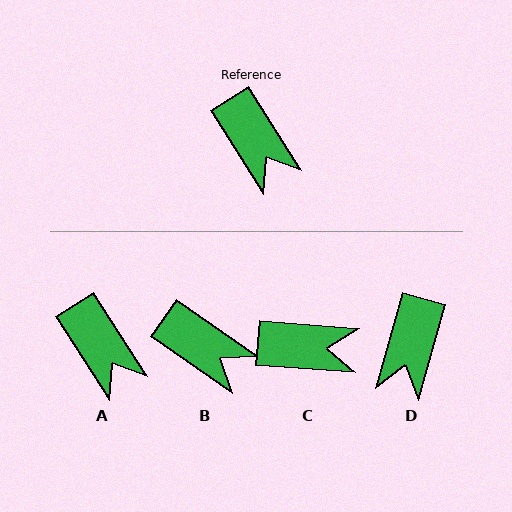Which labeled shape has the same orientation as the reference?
A.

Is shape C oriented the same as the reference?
No, it is off by about 53 degrees.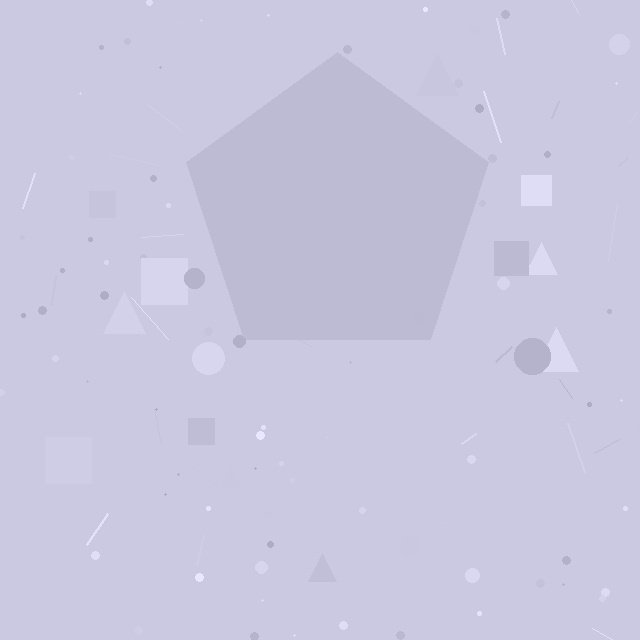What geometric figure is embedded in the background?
A pentagon is embedded in the background.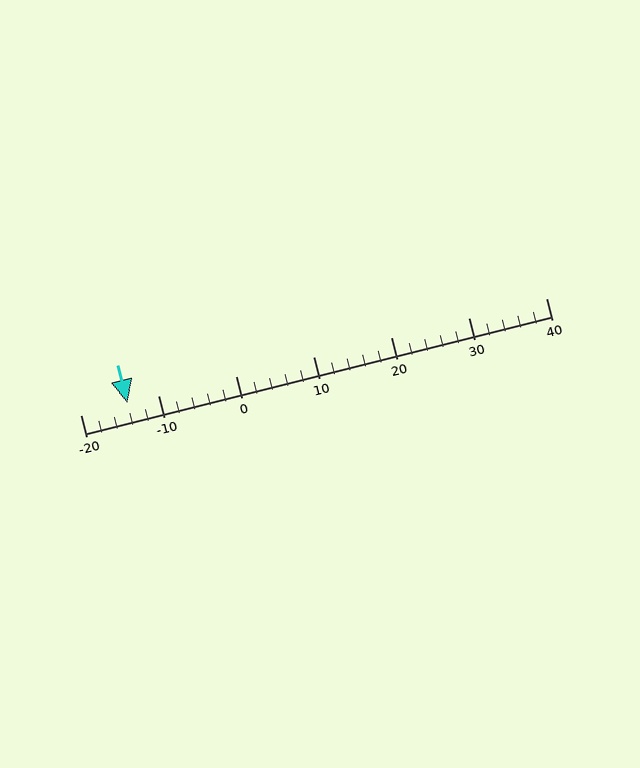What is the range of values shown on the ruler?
The ruler shows values from -20 to 40.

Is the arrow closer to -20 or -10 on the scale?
The arrow is closer to -10.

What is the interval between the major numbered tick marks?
The major tick marks are spaced 10 units apart.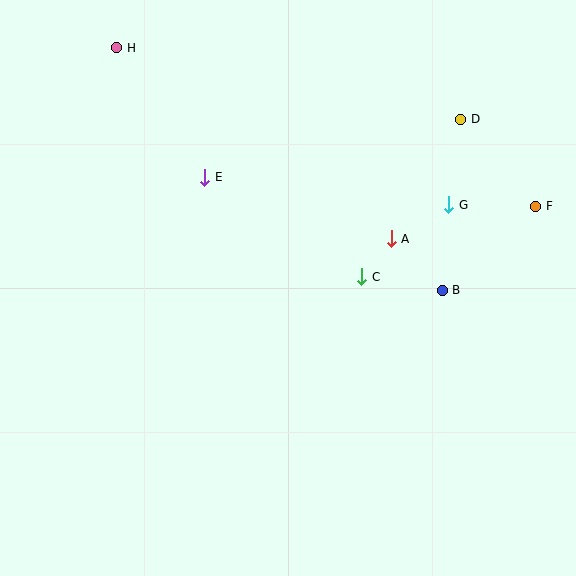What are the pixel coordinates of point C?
Point C is at (362, 277).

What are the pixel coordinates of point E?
Point E is at (205, 177).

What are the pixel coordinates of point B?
Point B is at (442, 290).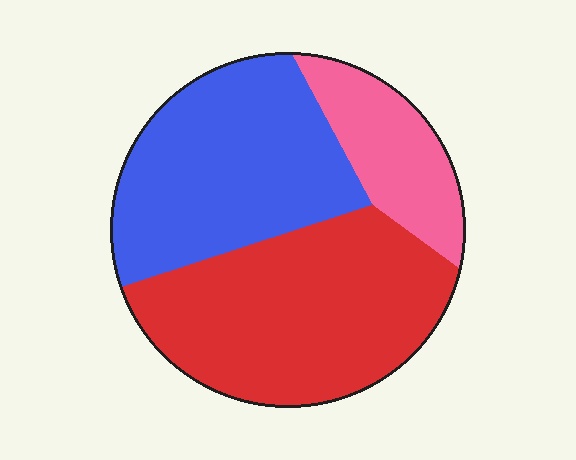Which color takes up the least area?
Pink, at roughly 15%.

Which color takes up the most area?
Red, at roughly 45%.